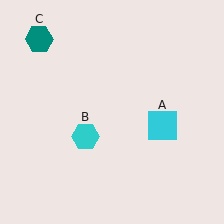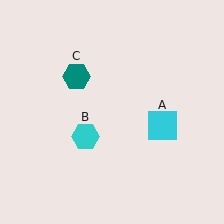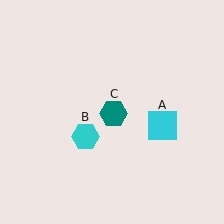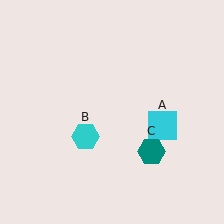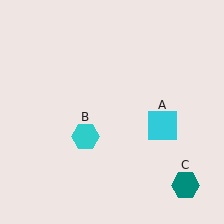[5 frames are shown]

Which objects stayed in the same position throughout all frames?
Cyan square (object A) and cyan hexagon (object B) remained stationary.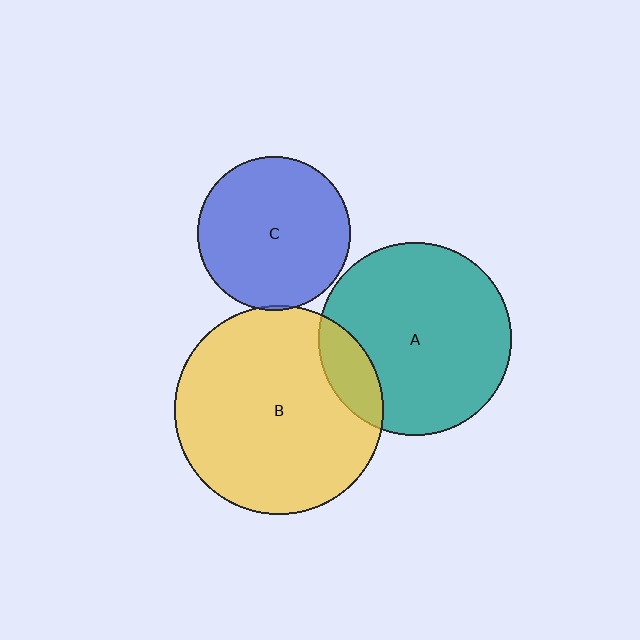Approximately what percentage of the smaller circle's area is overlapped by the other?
Approximately 15%.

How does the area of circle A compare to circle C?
Approximately 1.6 times.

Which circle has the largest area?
Circle B (yellow).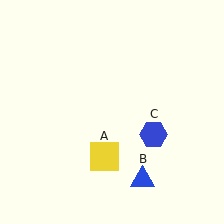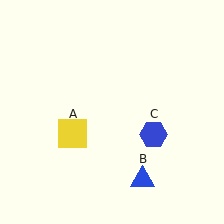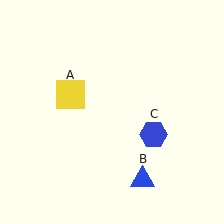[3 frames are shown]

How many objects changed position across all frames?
1 object changed position: yellow square (object A).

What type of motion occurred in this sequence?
The yellow square (object A) rotated clockwise around the center of the scene.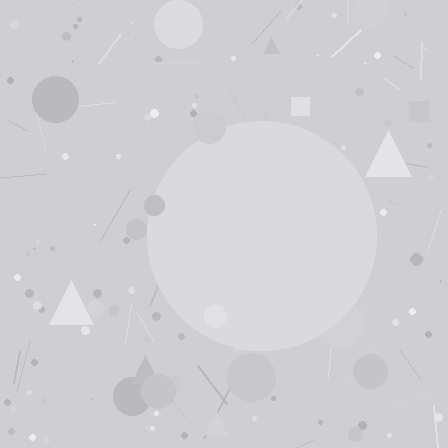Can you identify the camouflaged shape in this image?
The camouflaged shape is a circle.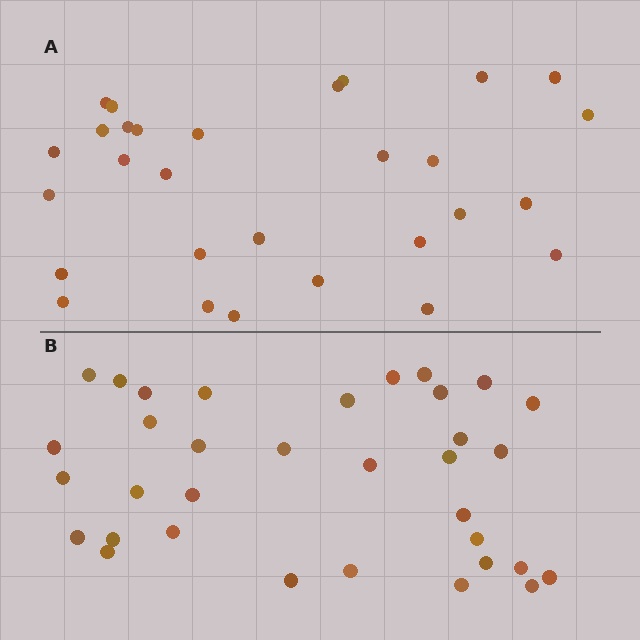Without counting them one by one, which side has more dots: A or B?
Region B (the bottom region) has more dots.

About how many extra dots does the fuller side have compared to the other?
Region B has about 5 more dots than region A.